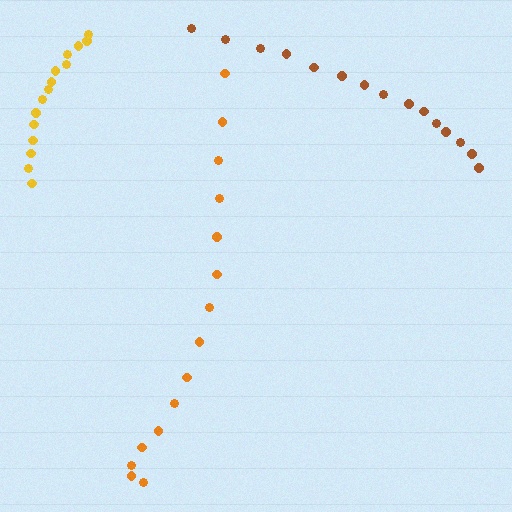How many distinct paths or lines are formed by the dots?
There are 3 distinct paths.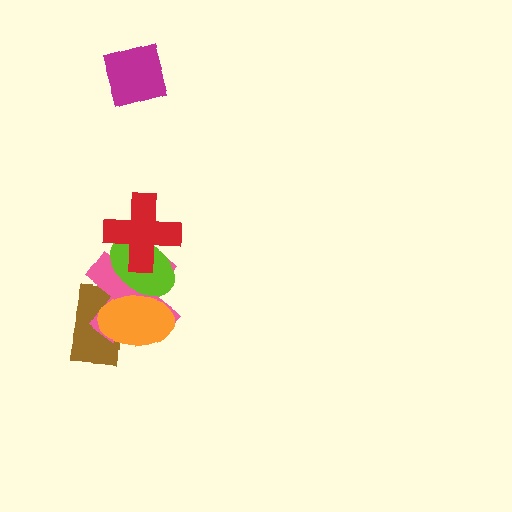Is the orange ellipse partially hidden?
Yes, it is partially covered by another shape.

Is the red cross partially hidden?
No, no other shape covers it.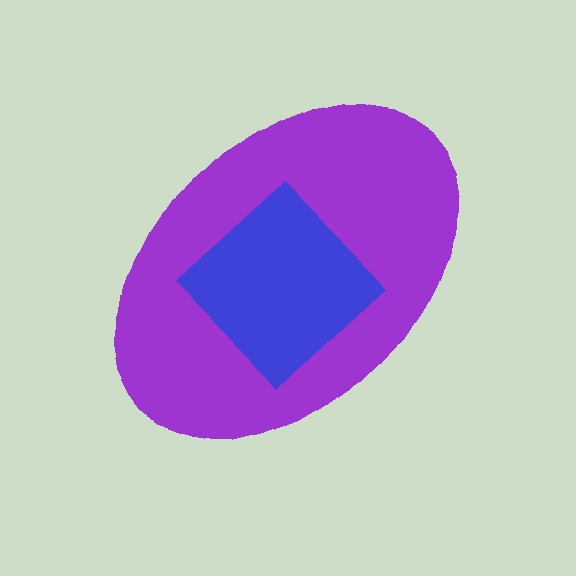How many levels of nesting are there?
2.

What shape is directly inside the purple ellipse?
The blue diamond.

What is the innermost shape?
The blue diamond.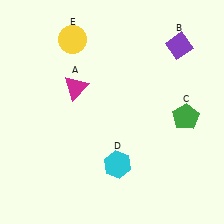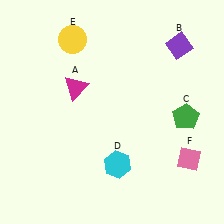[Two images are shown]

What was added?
A pink diamond (F) was added in Image 2.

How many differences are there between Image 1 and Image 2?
There is 1 difference between the two images.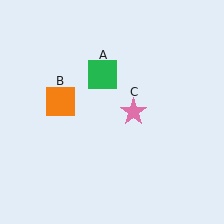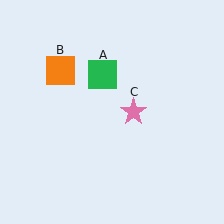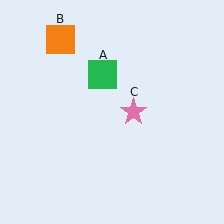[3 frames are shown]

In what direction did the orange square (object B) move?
The orange square (object B) moved up.